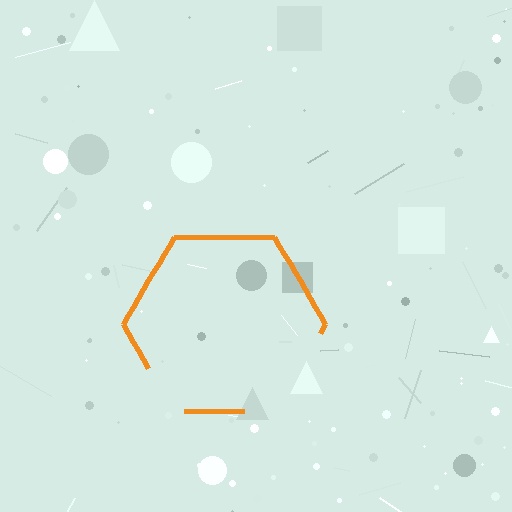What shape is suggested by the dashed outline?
The dashed outline suggests a hexagon.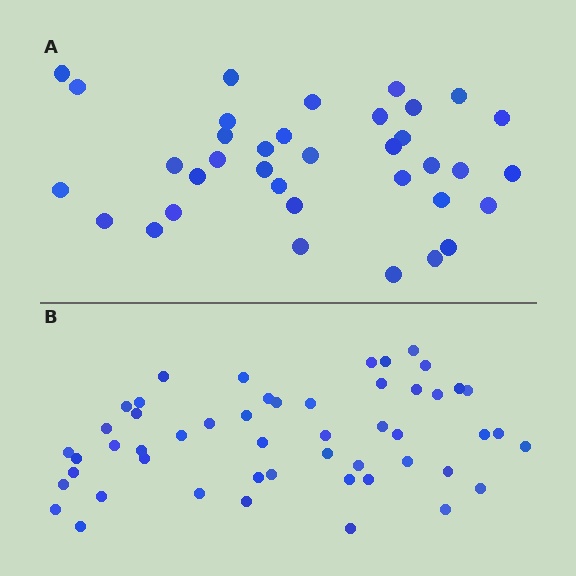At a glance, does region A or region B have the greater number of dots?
Region B (the bottom region) has more dots.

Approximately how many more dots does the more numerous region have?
Region B has approximately 15 more dots than region A.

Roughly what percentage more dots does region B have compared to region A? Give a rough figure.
About 40% more.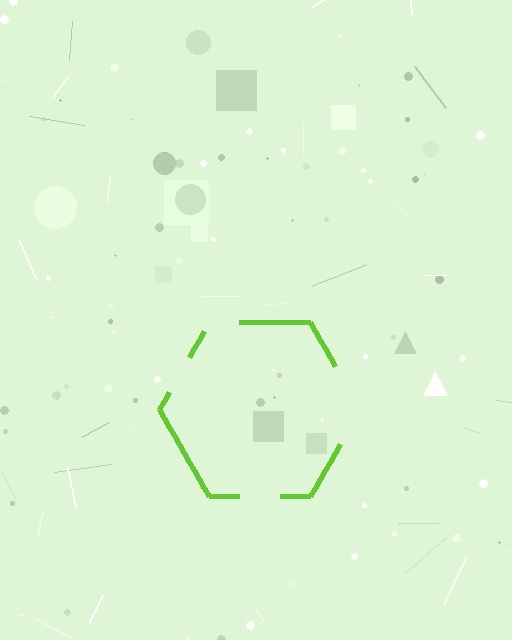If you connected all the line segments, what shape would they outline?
They would outline a hexagon.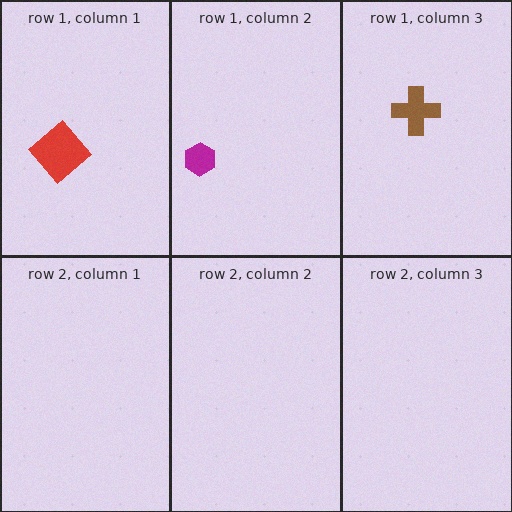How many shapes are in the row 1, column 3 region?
1.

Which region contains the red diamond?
The row 1, column 1 region.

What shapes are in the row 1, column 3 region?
The brown cross.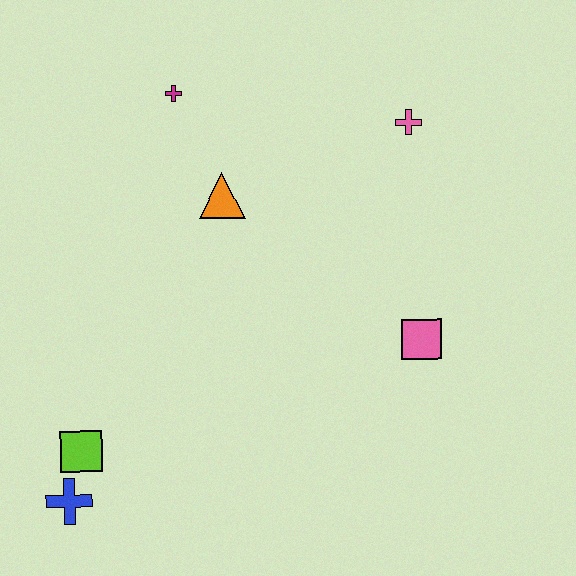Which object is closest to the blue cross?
The lime square is closest to the blue cross.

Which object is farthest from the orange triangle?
The blue cross is farthest from the orange triangle.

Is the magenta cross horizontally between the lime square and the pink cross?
Yes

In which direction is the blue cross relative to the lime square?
The blue cross is below the lime square.